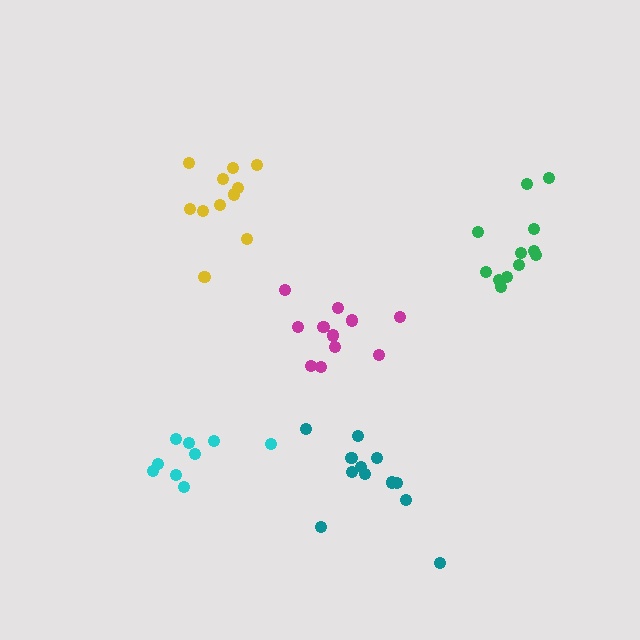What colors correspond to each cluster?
The clusters are colored: yellow, cyan, magenta, teal, green.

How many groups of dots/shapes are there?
There are 5 groups.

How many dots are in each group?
Group 1: 11 dots, Group 2: 9 dots, Group 3: 11 dots, Group 4: 12 dots, Group 5: 12 dots (55 total).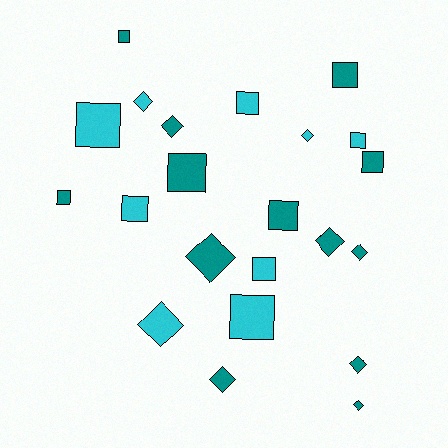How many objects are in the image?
There are 22 objects.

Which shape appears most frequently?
Square, with 12 objects.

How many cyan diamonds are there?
There are 3 cyan diamonds.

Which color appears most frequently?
Teal, with 13 objects.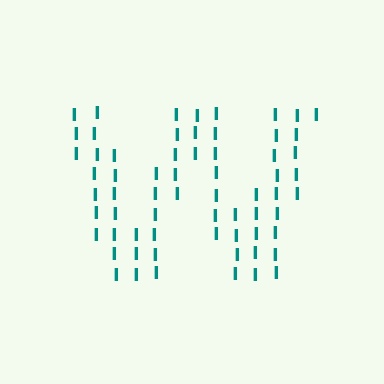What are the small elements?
The small elements are letter I's.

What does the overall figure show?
The overall figure shows the letter W.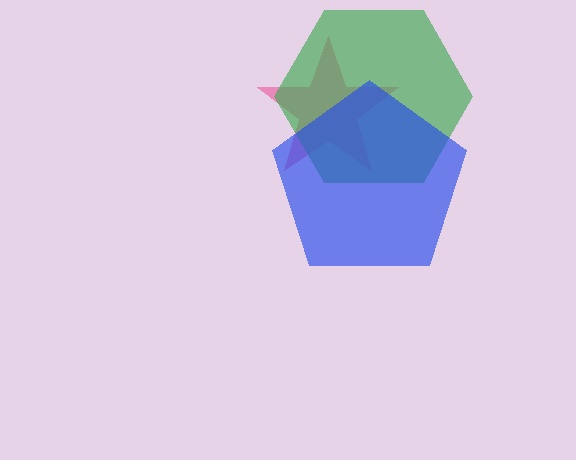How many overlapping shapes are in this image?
There are 3 overlapping shapes in the image.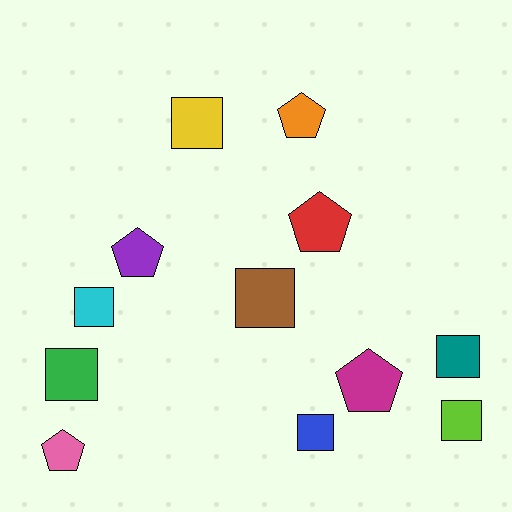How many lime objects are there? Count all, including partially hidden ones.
There is 1 lime object.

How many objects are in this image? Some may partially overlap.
There are 12 objects.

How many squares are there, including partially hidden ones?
There are 7 squares.